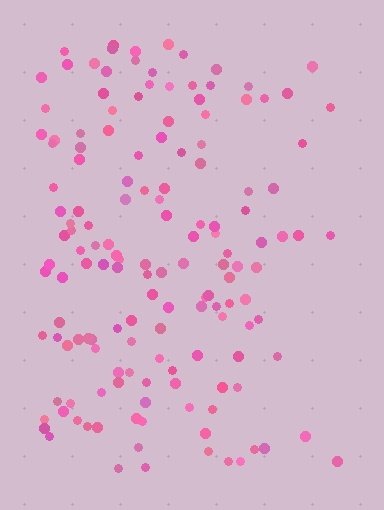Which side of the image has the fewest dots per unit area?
The right.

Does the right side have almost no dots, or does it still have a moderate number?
Still a moderate number, just noticeably fewer than the left.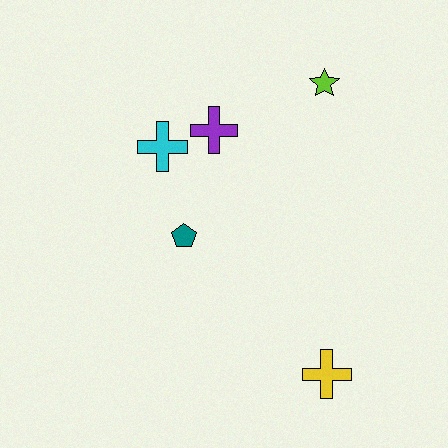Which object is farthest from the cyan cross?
The yellow cross is farthest from the cyan cross.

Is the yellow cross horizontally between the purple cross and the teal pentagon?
No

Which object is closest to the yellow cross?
The teal pentagon is closest to the yellow cross.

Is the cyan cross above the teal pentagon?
Yes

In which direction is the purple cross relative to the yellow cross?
The purple cross is above the yellow cross.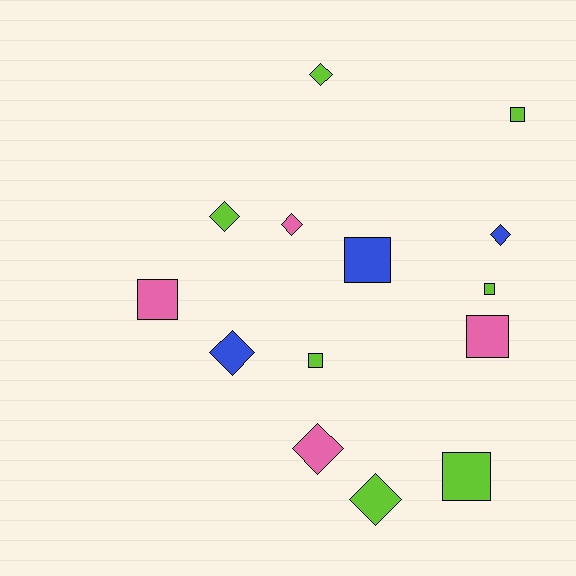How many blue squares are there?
There is 1 blue square.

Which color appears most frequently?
Lime, with 7 objects.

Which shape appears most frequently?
Square, with 7 objects.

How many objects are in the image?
There are 14 objects.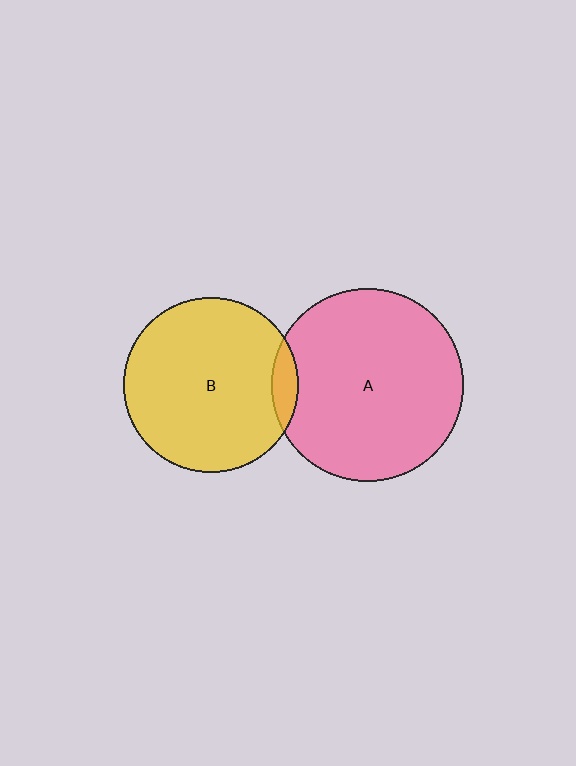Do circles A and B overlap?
Yes.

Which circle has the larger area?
Circle A (pink).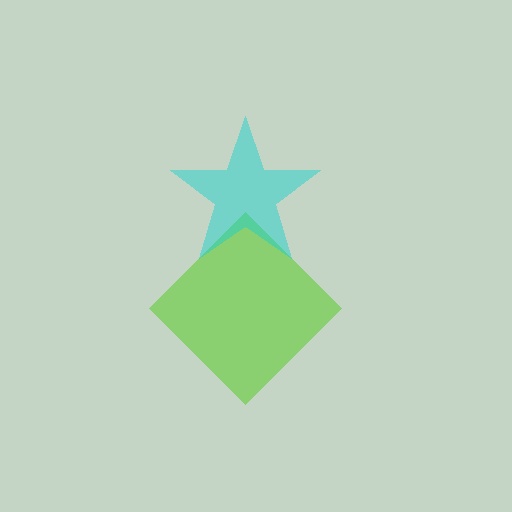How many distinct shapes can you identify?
There are 2 distinct shapes: a lime diamond, a cyan star.